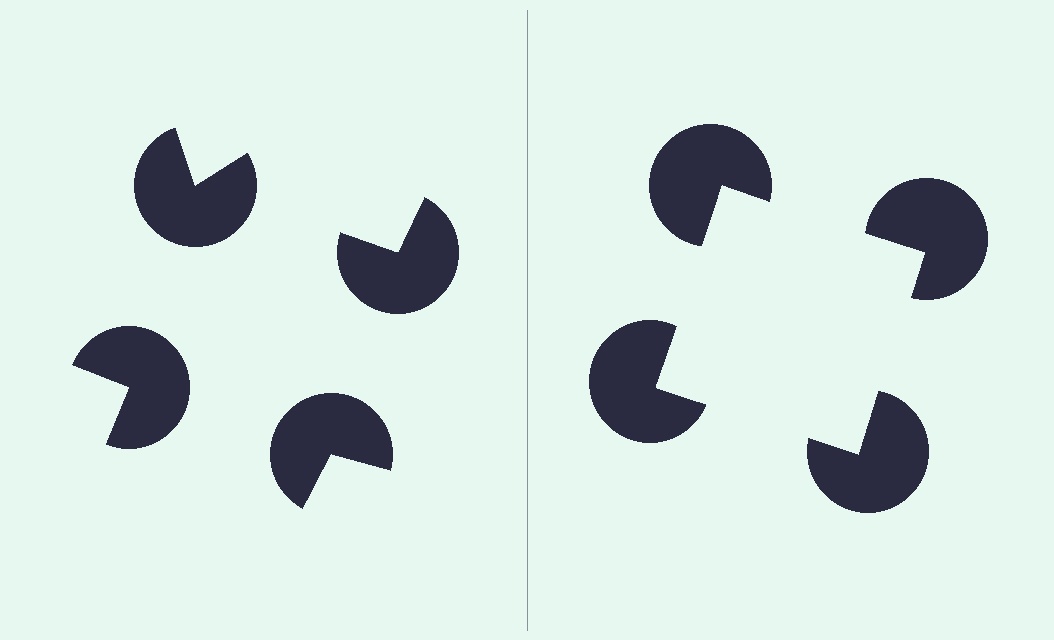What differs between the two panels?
The pac-man discs are positioned identically on both sides; only the wedge orientations differ. On the right they align to a square; on the left they are misaligned.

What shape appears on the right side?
An illusory square.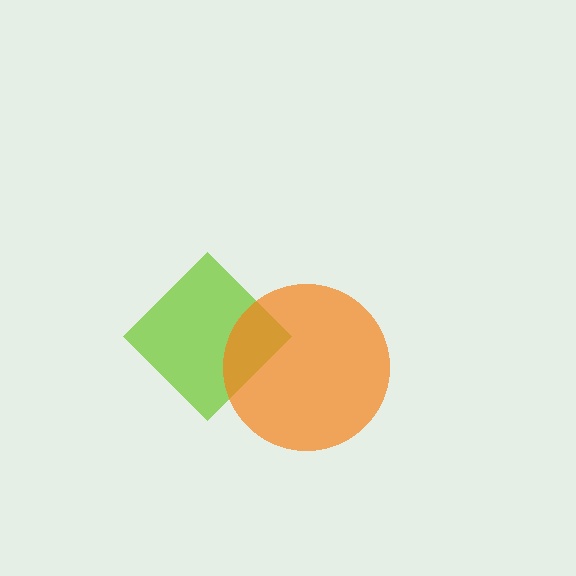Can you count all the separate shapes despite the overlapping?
Yes, there are 2 separate shapes.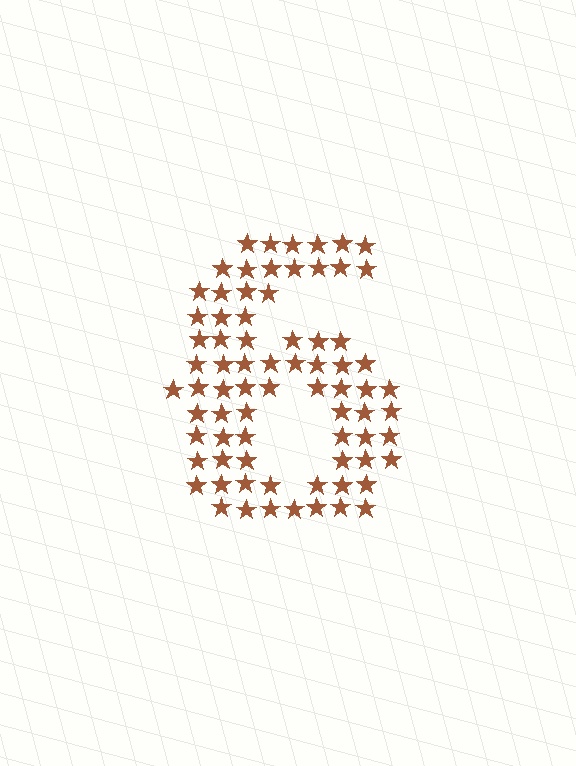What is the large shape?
The large shape is the digit 6.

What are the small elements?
The small elements are stars.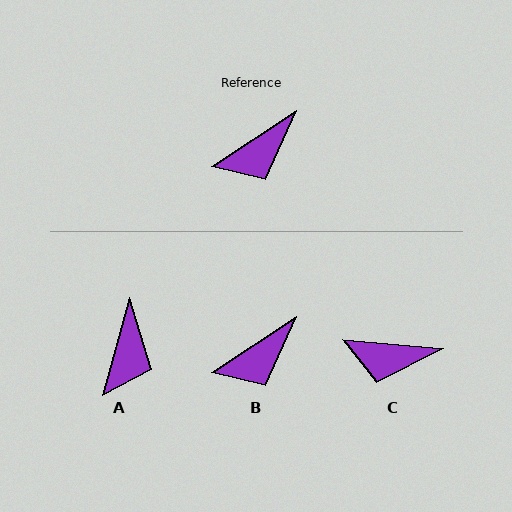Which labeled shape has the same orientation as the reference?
B.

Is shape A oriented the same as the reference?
No, it is off by about 41 degrees.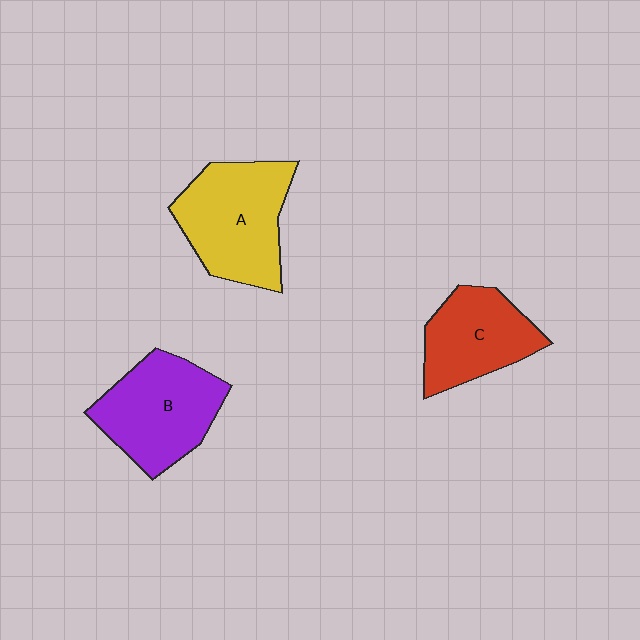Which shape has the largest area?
Shape A (yellow).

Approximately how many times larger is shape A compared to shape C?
Approximately 1.3 times.